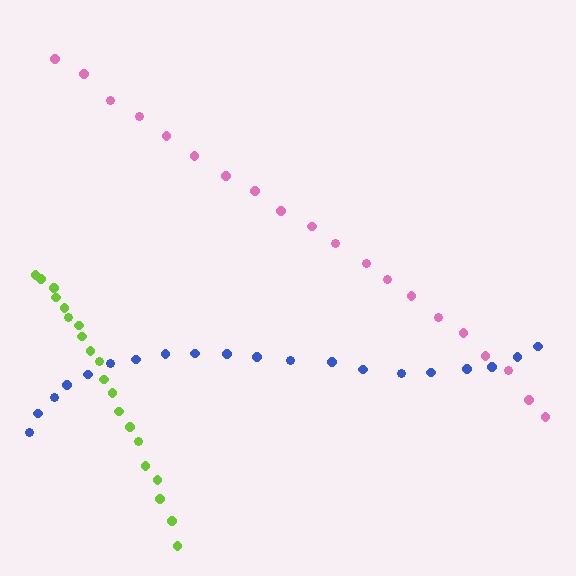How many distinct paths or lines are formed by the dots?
There are 3 distinct paths.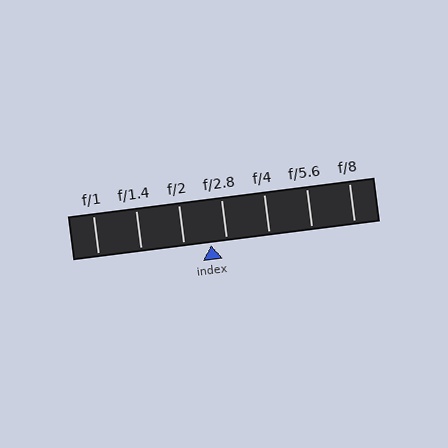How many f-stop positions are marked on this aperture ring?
There are 7 f-stop positions marked.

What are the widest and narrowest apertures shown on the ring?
The widest aperture shown is f/1 and the narrowest is f/8.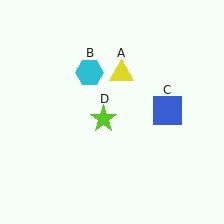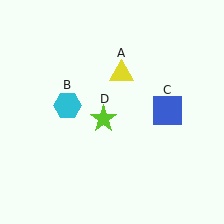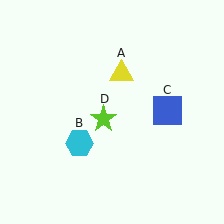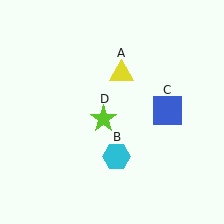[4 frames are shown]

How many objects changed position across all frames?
1 object changed position: cyan hexagon (object B).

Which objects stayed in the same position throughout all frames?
Yellow triangle (object A) and blue square (object C) and lime star (object D) remained stationary.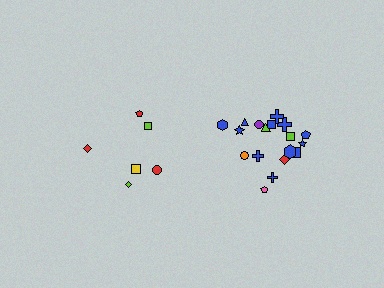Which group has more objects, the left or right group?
The right group.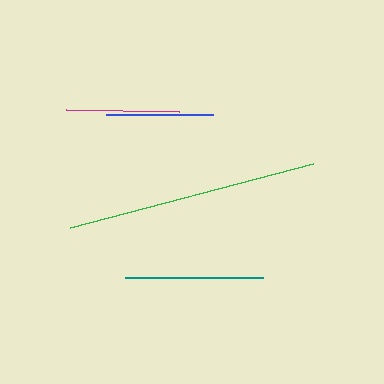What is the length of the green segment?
The green segment is approximately 251 pixels long.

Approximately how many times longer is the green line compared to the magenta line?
The green line is approximately 2.2 times the length of the magenta line.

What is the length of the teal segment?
The teal segment is approximately 137 pixels long.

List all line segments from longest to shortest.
From longest to shortest: green, teal, magenta, blue.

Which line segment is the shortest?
The blue line is the shortest at approximately 107 pixels.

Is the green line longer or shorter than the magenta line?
The green line is longer than the magenta line.